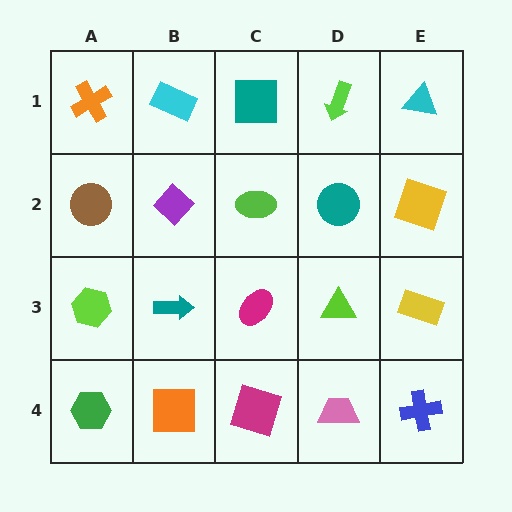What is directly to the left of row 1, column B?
An orange cross.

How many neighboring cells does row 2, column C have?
4.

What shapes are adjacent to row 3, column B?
A purple diamond (row 2, column B), an orange square (row 4, column B), a lime hexagon (row 3, column A), a magenta ellipse (row 3, column C).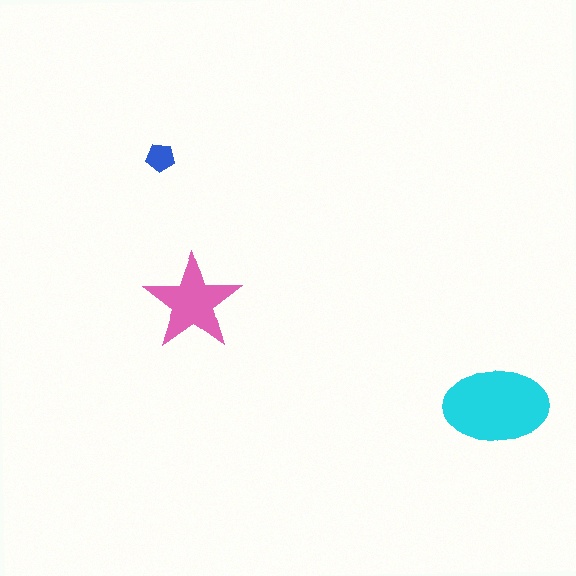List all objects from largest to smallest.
The cyan ellipse, the pink star, the blue pentagon.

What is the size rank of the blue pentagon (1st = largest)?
3rd.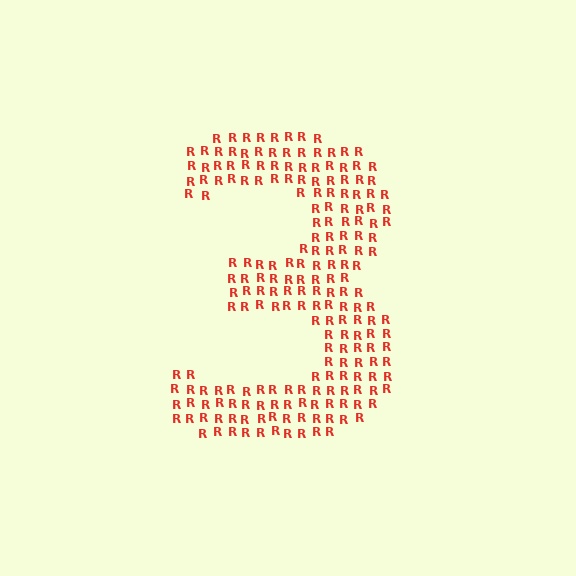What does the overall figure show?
The overall figure shows the digit 3.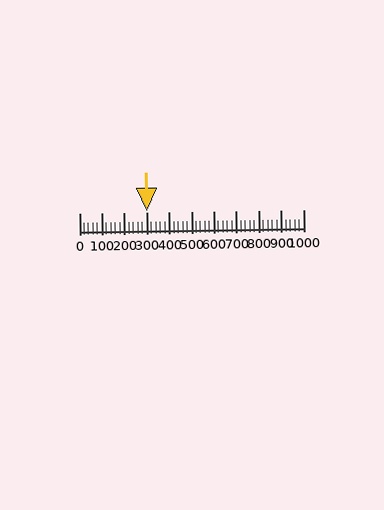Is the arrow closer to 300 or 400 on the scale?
The arrow is closer to 300.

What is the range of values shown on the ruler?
The ruler shows values from 0 to 1000.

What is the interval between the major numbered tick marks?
The major tick marks are spaced 100 units apart.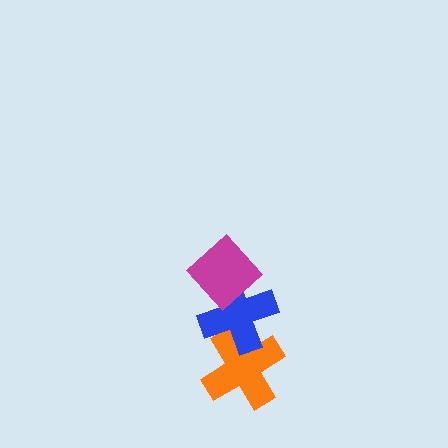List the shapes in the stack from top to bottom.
From top to bottom: the magenta diamond, the blue cross, the orange cross.